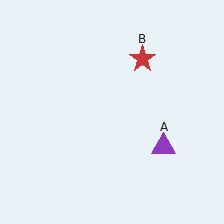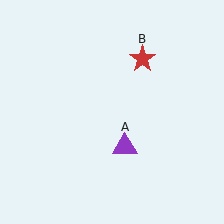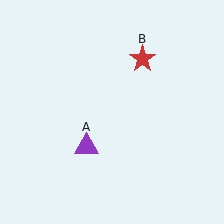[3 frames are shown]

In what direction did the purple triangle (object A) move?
The purple triangle (object A) moved left.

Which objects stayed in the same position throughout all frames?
Red star (object B) remained stationary.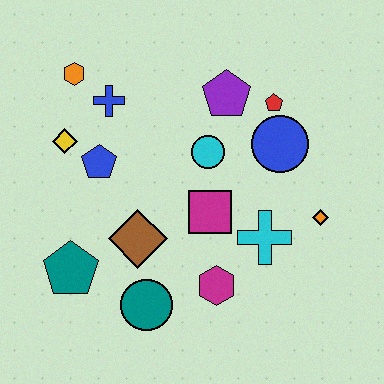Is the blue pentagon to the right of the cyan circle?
No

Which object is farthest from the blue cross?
The orange diamond is farthest from the blue cross.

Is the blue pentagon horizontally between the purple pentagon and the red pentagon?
No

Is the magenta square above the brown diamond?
Yes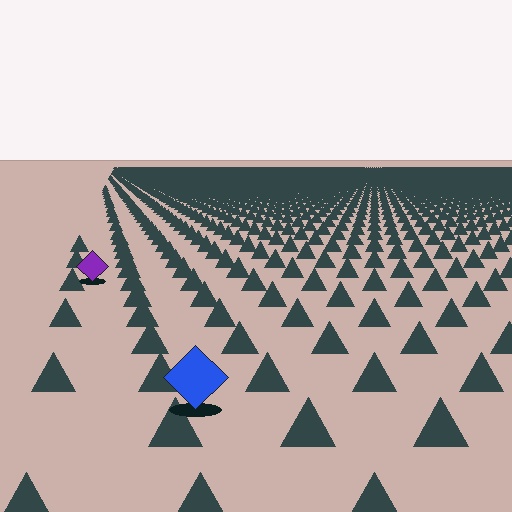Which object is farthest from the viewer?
The purple diamond is farthest from the viewer. It appears smaller and the ground texture around it is denser.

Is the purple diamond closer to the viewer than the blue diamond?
No. The blue diamond is closer — you can tell from the texture gradient: the ground texture is coarser near it.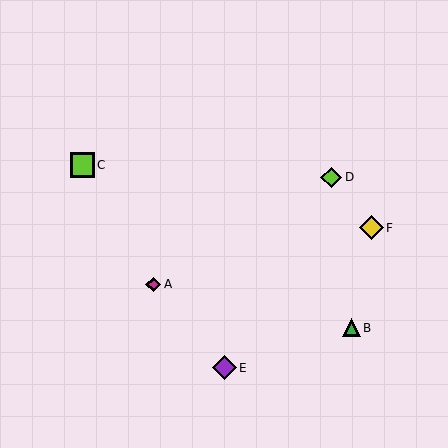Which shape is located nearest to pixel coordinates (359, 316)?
The green triangle (labeled B) at (351, 328) is nearest to that location.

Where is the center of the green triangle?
The center of the green triangle is at (351, 328).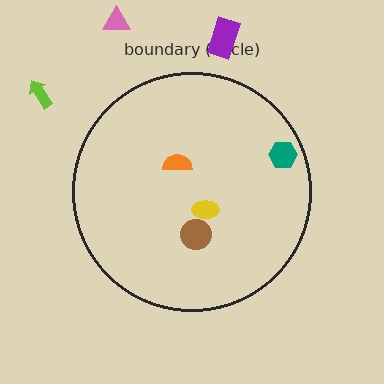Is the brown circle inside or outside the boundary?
Inside.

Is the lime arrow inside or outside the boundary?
Outside.